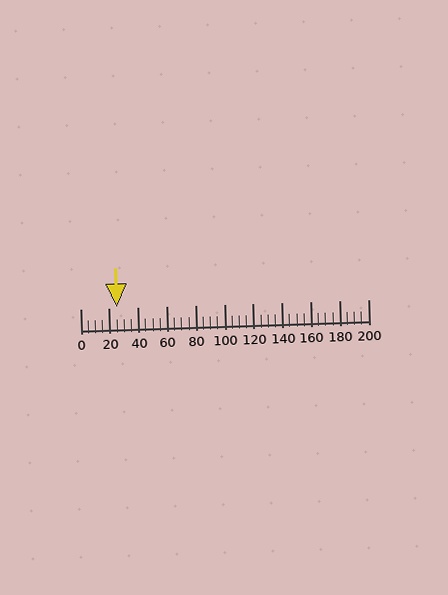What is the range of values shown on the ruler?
The ruler shows values from 0 to 200.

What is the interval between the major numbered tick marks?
The major tick marks are spaced 20 units apart.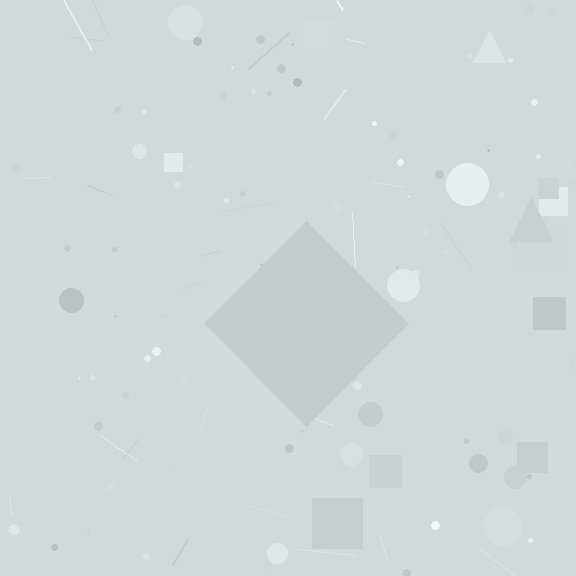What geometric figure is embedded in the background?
A diamond is embedded in the background.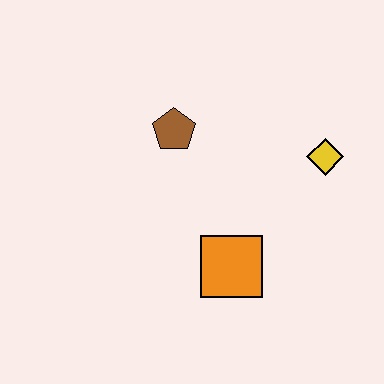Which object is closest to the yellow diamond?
The orange square is closest to the yellow diamond.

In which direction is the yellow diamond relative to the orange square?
The yellow diamond is above the orange square.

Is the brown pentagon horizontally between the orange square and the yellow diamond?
No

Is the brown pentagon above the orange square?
Yes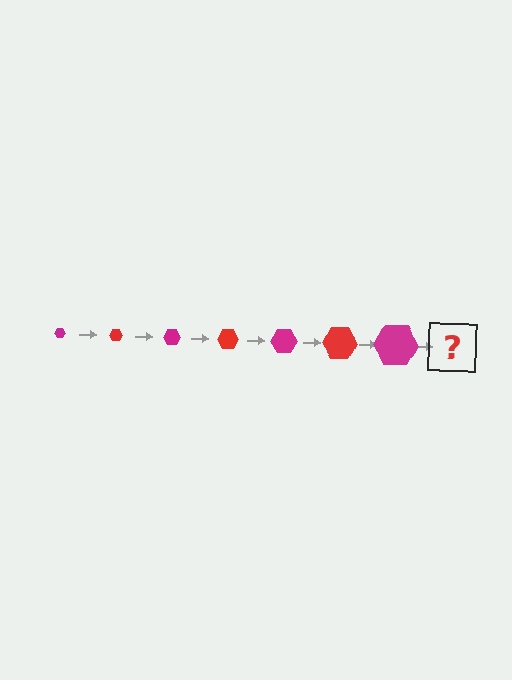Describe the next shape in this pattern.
It should be a red hexagon, larger than the previous one.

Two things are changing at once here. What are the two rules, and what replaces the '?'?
The two rules are that the hexagon grows larger each step and the color cycles through magenta and red. The '?' should be a red hexagon, larger than the previous one.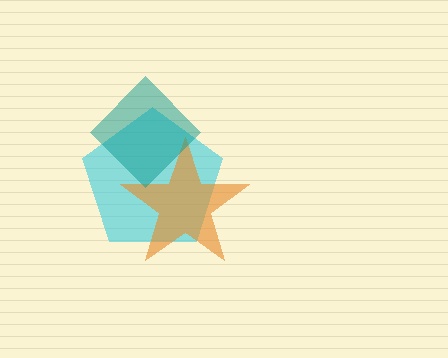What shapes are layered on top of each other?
The layered shapes are: a cyan pentagon, an orange star, a teal diamond.